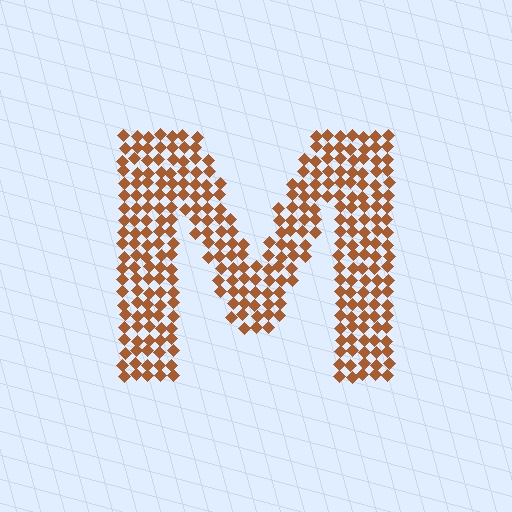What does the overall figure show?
The overall figure shows the letter M.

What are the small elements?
The small elements are diamonds.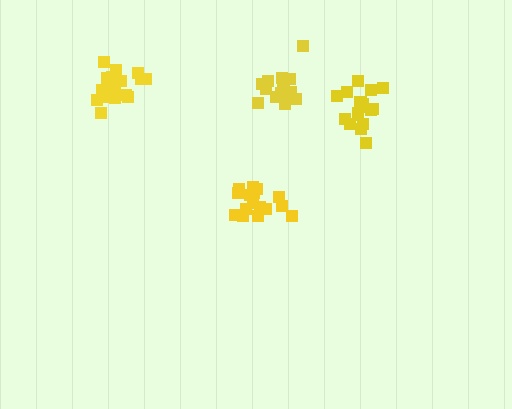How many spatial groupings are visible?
There are 4 spatial groupings.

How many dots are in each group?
Group 1: 19 dots, Group 2: 15 dots, Group 3: 16 dots, Group 4: 19 dots (69 total).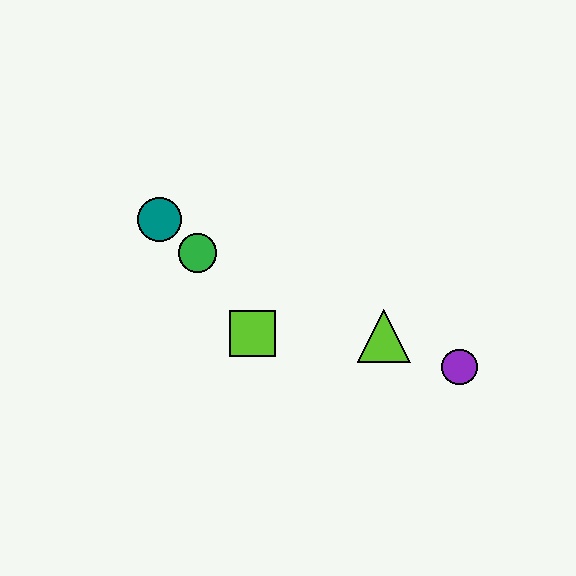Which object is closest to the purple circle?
The lime triangle is closest to the purple circle.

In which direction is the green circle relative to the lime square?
The green circle is above the lime square.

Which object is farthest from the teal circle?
The purple circle is farthest from the teal circle.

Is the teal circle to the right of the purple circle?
No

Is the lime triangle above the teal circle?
No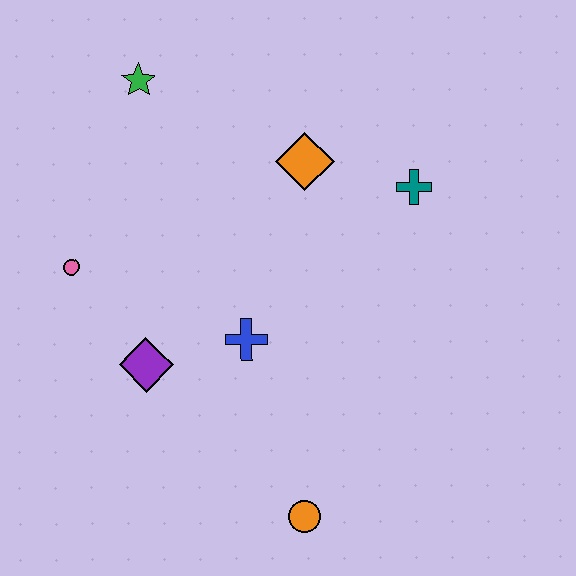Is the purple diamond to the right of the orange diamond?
No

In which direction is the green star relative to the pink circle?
The green star is above the pink circle.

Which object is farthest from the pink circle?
The teal cross is farthest from the pink circle.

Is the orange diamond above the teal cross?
Yes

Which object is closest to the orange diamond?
The teal cross is closest to the orange diamond.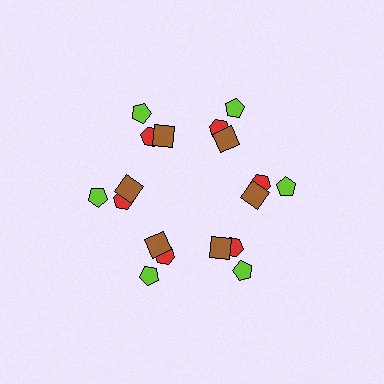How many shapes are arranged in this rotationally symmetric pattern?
There are 18 shapes, arranged in 6 groups of 3.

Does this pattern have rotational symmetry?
Yes, this pattern has 6-fold rotational symmetry. It looks the same after rotating 60 degrees around the center.